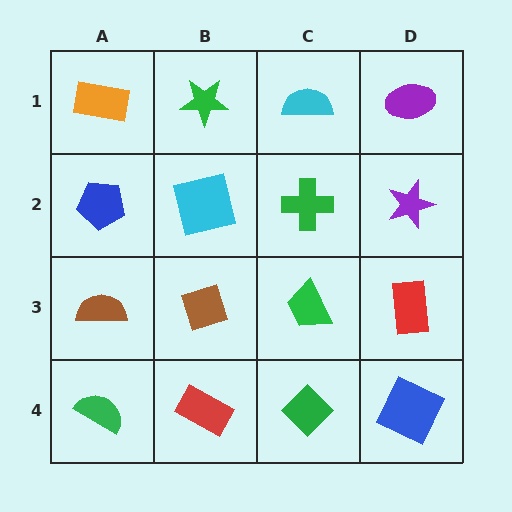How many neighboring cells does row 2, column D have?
3.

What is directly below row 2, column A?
A brown semicircle.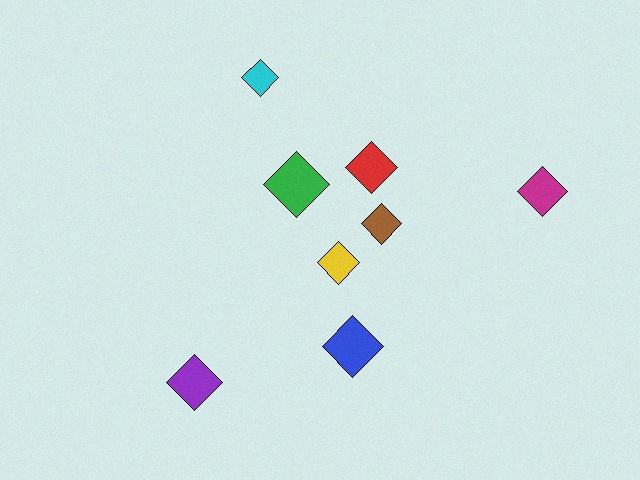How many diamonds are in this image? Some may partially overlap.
There are 8 diamonds.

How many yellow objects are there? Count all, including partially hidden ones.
There is 1 yellow object.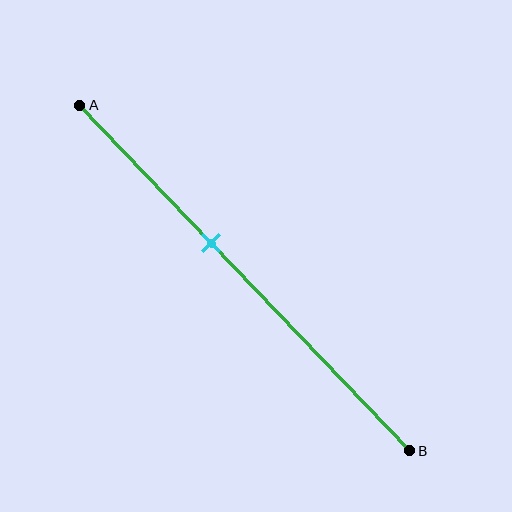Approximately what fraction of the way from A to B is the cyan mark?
The cyan mark is approximately 40% of the way from A to B.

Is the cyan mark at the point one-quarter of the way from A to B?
No, the mark is at about 40% from A, not at the 25% one-quarter point.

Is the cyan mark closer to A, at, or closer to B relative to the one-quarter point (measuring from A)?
The cyan mark is closer to point B than the one-quarter point of segment AB.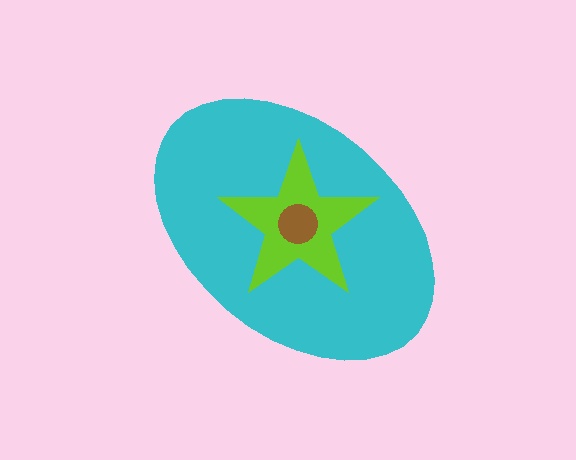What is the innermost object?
The brown circle.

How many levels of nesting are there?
3.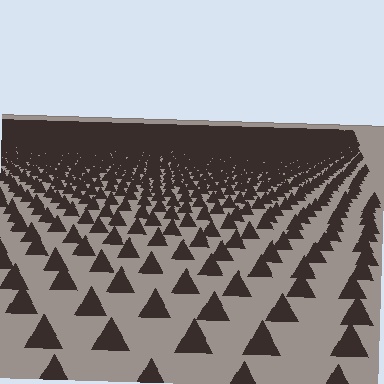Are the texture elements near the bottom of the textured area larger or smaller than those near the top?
Larger. Near the bottom, elements are closer to the viewer and appear at a bigger on-screen size.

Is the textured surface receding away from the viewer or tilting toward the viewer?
The surface is receding away from the viewer. Texture elements get smaller and denser toward the top.